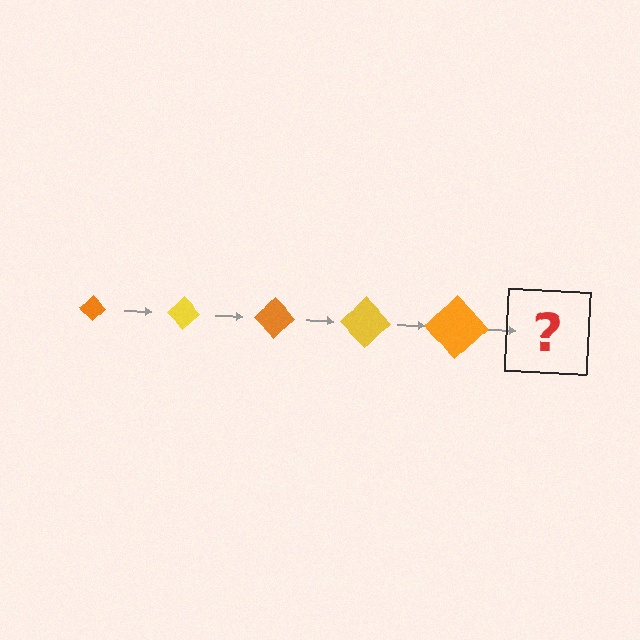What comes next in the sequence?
The next element should be a yellow diamond, larger than the previous one.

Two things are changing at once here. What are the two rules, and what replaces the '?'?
The two rules are that the diamond grows larger each step and the color cycles through orange and yellow. The '?' should be a yellow diamond, larger than the previous one.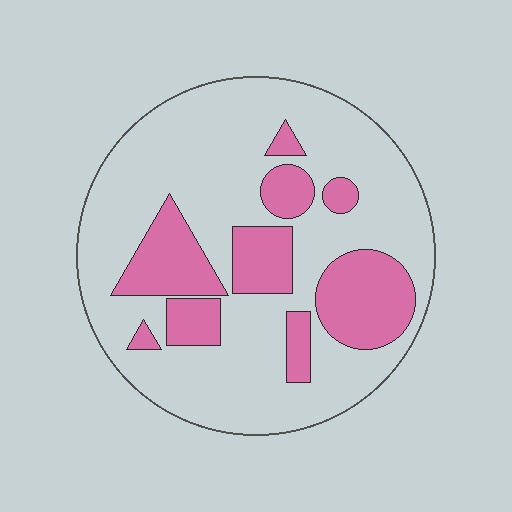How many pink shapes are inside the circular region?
9.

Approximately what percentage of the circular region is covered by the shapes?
Approximately 25%.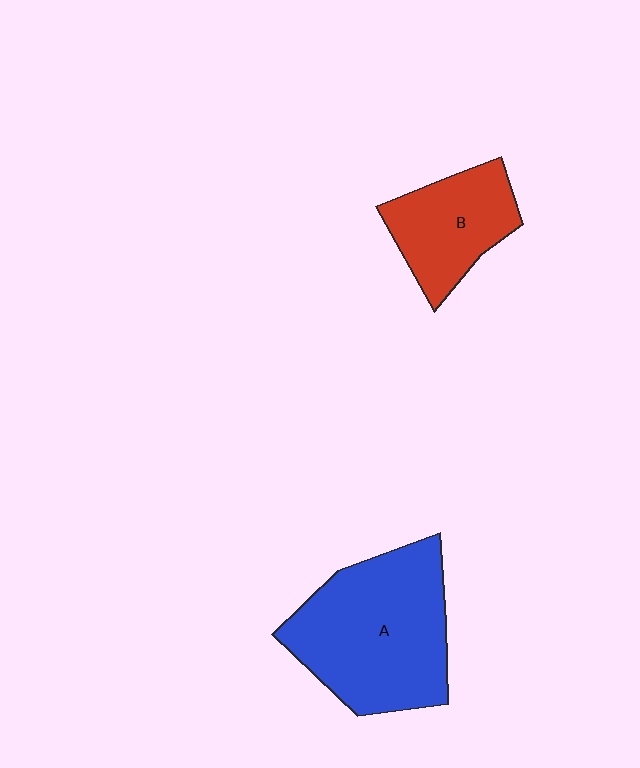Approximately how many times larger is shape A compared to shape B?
Approximately 1.8 times.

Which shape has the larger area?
Shape A (blue).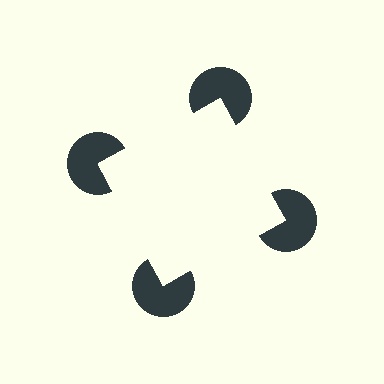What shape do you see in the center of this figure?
An illusory square — its edges are inferred from the aligned wedge cuts in the pac-man discs, not physically drawn.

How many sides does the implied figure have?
4 sides.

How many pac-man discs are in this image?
There are 4 — one at each vertex of the illusory square.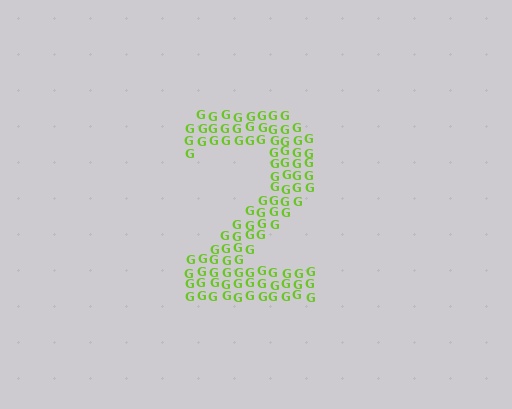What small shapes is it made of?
It is made of small letter G's.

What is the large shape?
The large shape is the digit 2.